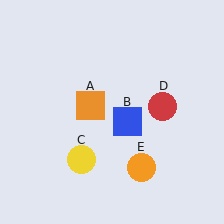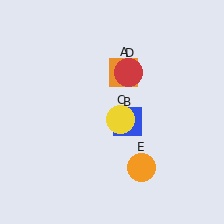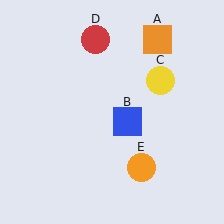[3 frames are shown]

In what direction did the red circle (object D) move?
The red circle (object D) moved up and to the left.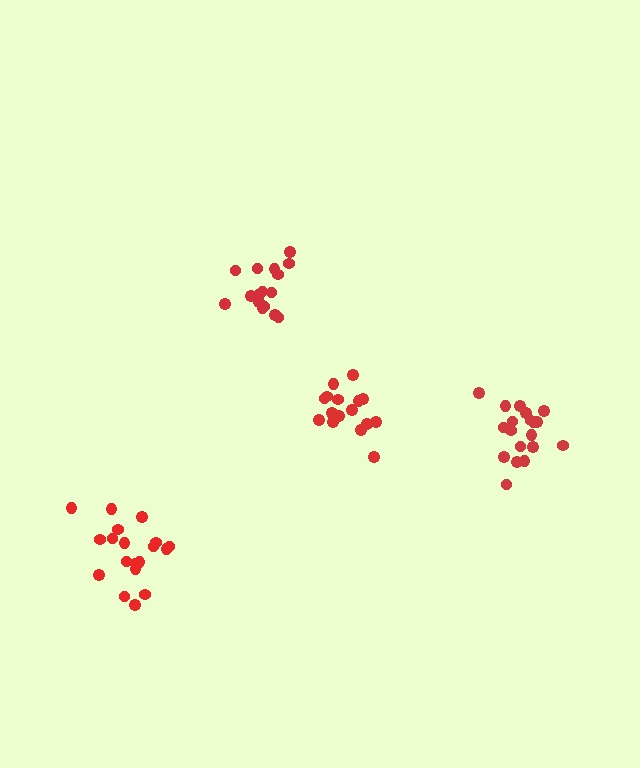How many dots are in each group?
Group 1: 19 dots, Group 2: 19 dots, Group 3: 16 dots, Group 4: 17 dots (71 total).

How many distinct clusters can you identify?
There are 4 distinct clusters.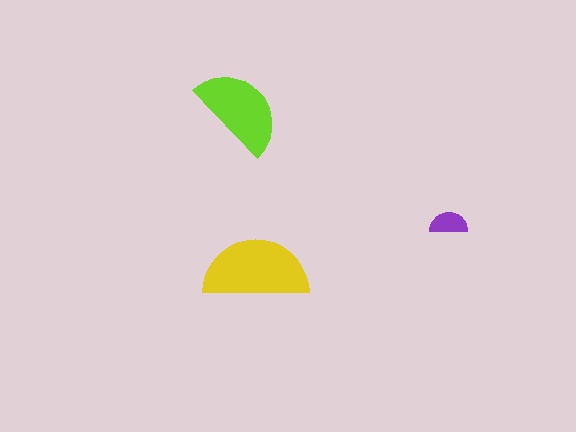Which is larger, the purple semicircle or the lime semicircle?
The lime one.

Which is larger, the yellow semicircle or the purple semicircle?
The yellow one.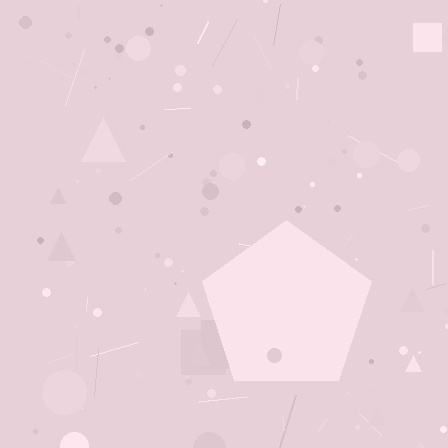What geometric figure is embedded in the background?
A pentagon is embedded in the background.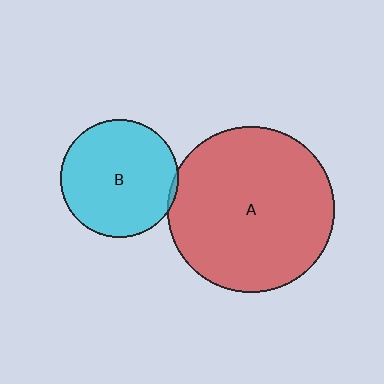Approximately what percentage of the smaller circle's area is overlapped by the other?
Approximately 5%.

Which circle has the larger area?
Circle A (red).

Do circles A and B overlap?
Yes.